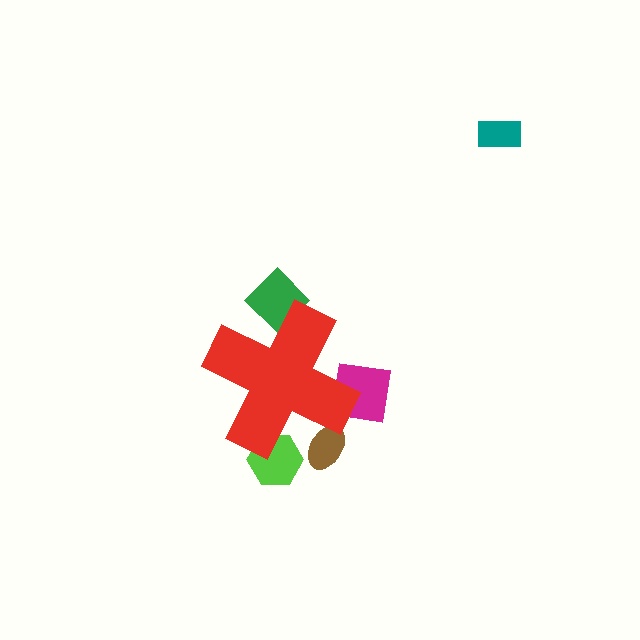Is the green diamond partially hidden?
Yes, the green diamond is partially hidden behind the red cross.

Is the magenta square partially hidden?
Yes, the magenta square is partially hidden behind the red cross.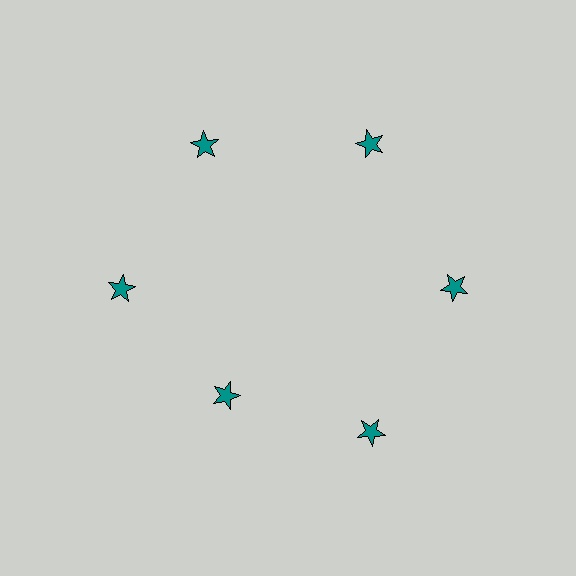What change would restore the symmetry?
The symmetry would be restored by moving it outward, back onto the ring so that all 6 stars sit at equal angles and equal distance from the center.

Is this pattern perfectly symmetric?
No. The 6 teal stars are arranged in a ring, but one element near the 7 o'clock position is pulled inward toward the center, breaking the 6-fold rotational symmetry.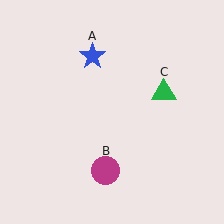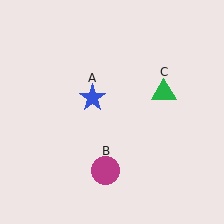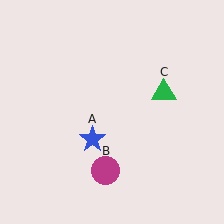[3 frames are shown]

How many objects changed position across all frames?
1 object changed position: blue star (object A).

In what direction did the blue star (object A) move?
The blue star (object A) moved down.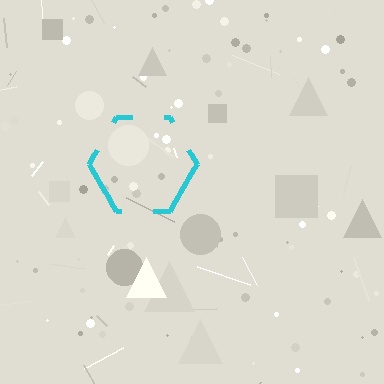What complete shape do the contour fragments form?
The contour fragments form a hexagon.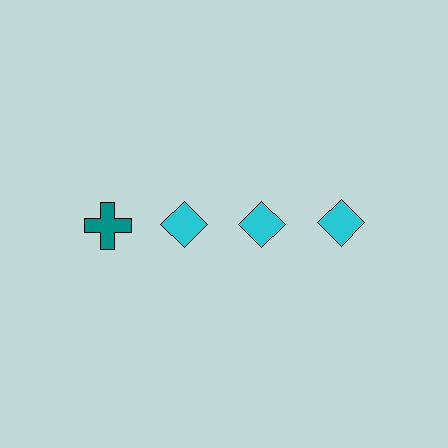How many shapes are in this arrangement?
There are 4 shapes arranged in a grid pattern.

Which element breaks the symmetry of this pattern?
The teal cross in the top row, leftmost column breaks the symmetry. All other shapes are cyan diamonds.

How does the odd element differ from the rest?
It differs in both color (teal instead of cyan) and shape (cross instead of diamond).